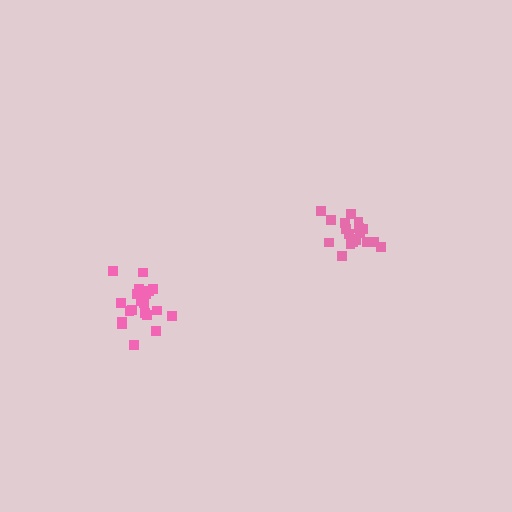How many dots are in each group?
Group 1: 19 dots, Group 2: 20 dots (39 total).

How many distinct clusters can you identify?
There are 2 distinct clusters.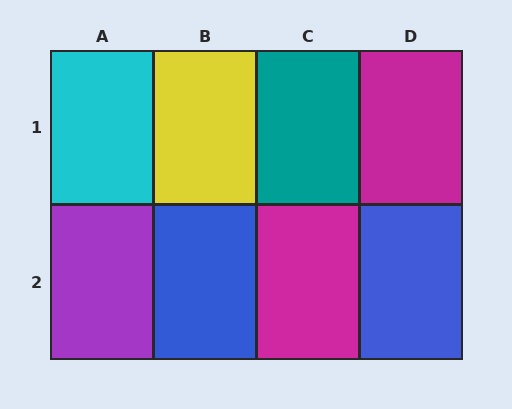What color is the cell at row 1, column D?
Magenta.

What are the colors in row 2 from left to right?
Purple, blue, magenta, blue.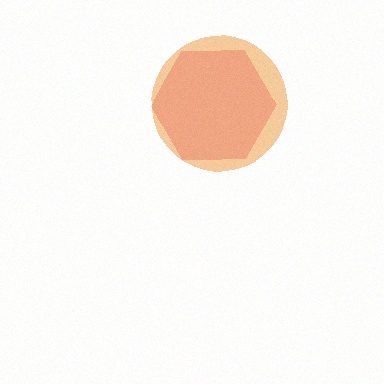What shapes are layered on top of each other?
The layered shapes are: a pink hexagon, an orange circle.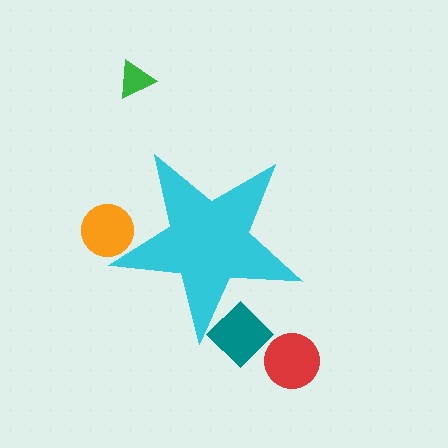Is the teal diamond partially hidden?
Yes, the teal diamond is partially hidden behind the cyan star.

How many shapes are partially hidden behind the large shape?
2 shapes are partially hidden.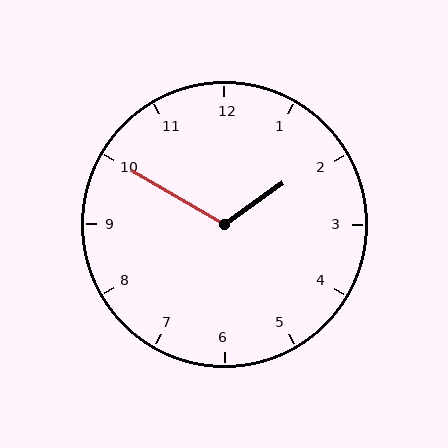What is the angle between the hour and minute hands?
Approximately 115 degrees.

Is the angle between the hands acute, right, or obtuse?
It is obtuse.